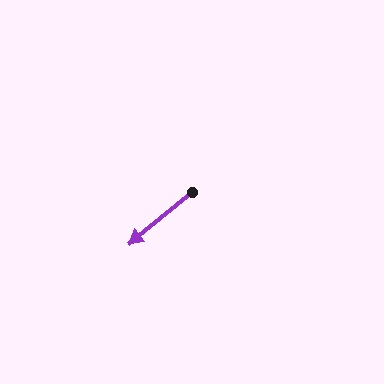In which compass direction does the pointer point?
Southwest.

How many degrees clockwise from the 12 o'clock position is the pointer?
Approximately 231 degrees.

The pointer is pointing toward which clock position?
Roughly 8 o'clock.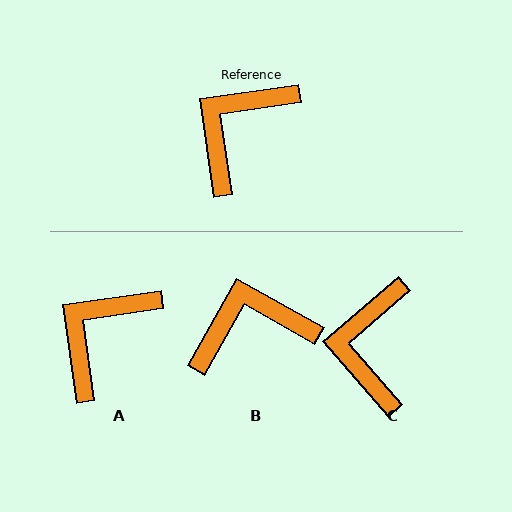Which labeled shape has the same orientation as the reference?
A.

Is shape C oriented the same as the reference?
No, it is off by about 33 degrees.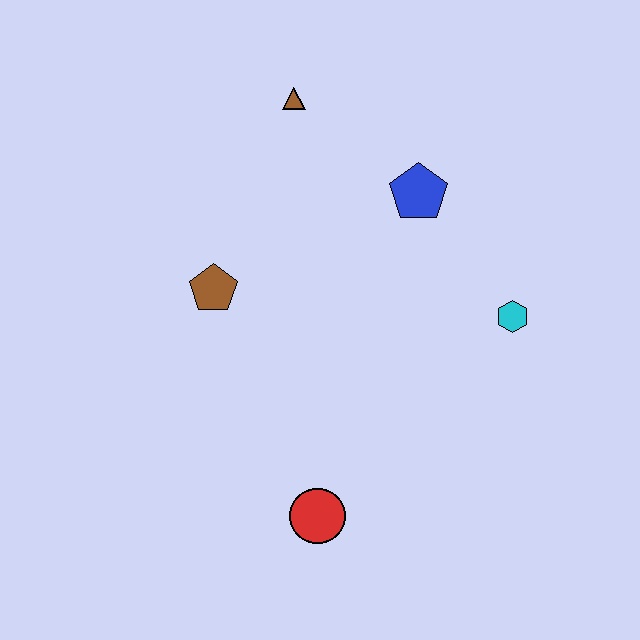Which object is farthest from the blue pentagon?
The red circle is farthest from the blue pentagon.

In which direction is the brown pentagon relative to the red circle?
The brown pentagon is above the red circle.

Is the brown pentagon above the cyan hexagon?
Yes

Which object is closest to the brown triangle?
The blue pentagon is closest to the brown triangle.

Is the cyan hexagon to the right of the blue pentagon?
Yes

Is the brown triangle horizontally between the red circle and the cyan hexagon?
No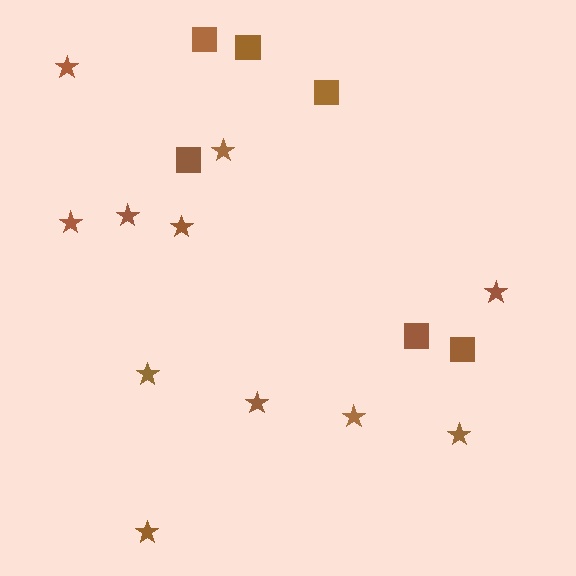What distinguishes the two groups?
There are 2 groups: one group of stars (11) and one group of squares (6).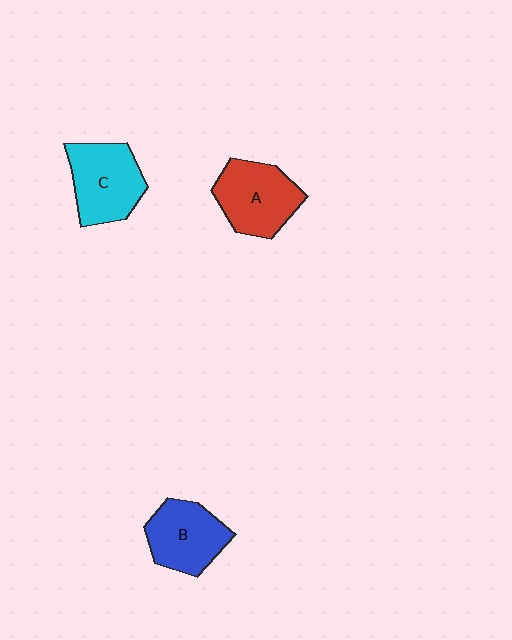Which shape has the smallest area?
Shape B (blue).